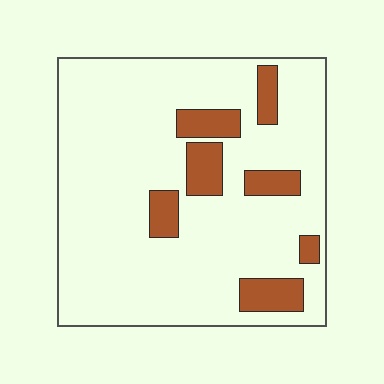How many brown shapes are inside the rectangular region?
7.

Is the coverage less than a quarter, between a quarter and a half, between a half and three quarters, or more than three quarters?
Less than a quarter.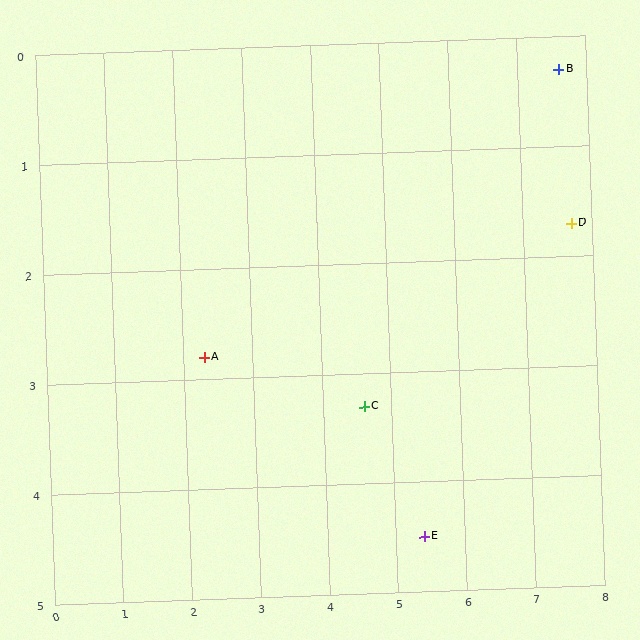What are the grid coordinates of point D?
Point D is at approximately (7.7, 1.7).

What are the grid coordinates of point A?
Point A is at approximately (2.3, 2.8).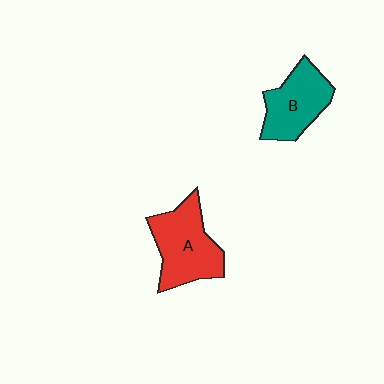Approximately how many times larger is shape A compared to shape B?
Approximately 1.2 times.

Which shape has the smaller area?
Shape B (teal).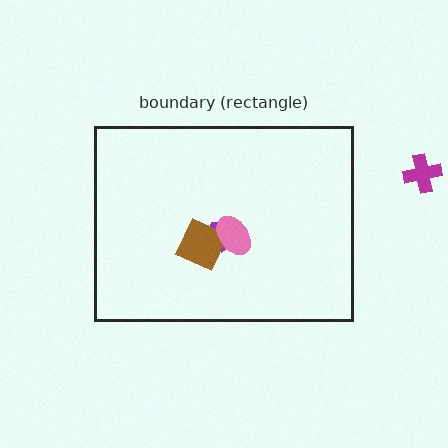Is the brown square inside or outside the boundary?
Inside.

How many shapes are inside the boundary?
3 inside, 1 outside.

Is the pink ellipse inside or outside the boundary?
Inside.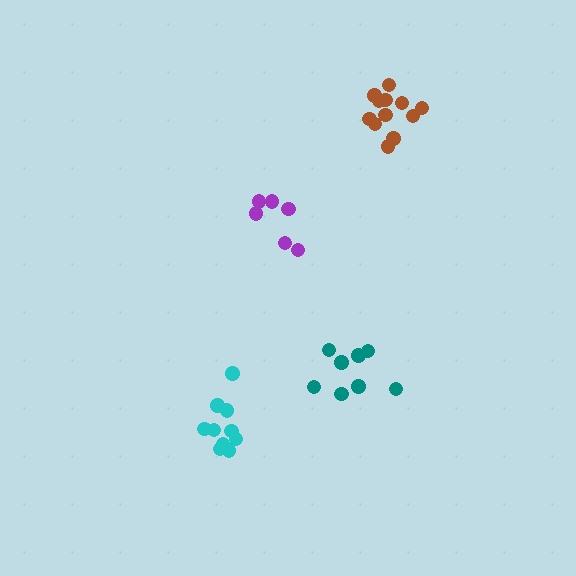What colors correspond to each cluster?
The clusters are colored: purple, brown, teal, cyan.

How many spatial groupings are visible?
There are 4 spatial groupings.